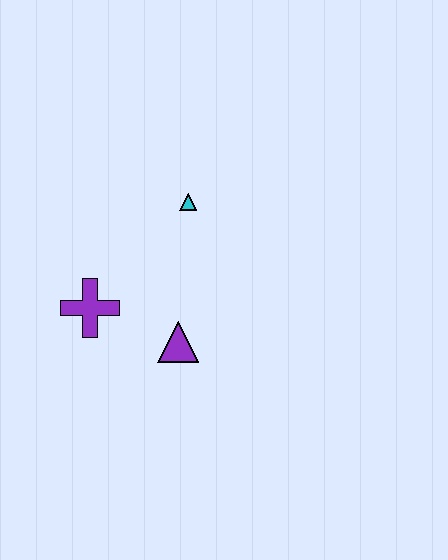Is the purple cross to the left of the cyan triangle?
Yes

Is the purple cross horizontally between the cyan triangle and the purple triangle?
No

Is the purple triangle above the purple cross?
No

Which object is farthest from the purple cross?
The cyan triangle is farthest from the purple cross.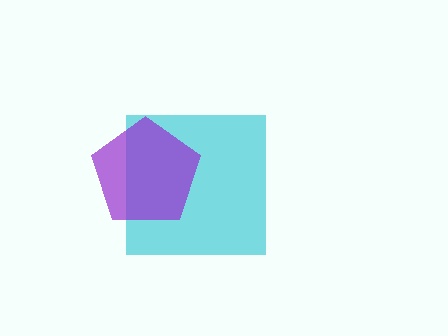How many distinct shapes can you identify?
There are 2 distinct shapes: a cyan square, a purple pentagon.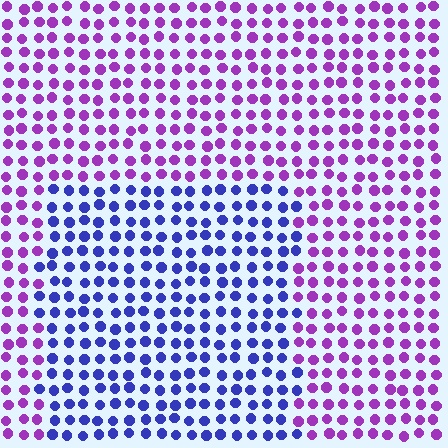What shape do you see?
I see a rectangle.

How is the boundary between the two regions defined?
The boundary is defined purely by a slight shift in hue (about 50 degrees). Spacing, size, and orientation are identical on both sides.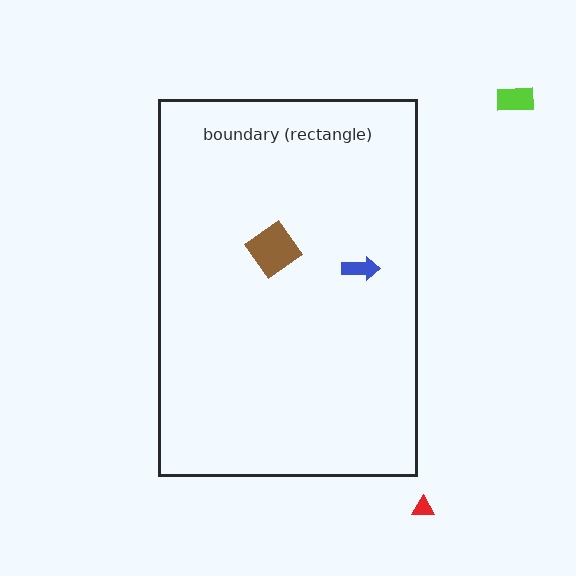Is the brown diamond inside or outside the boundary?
Inside.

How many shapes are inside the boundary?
2 inside, 2 outside.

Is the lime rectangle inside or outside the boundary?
Outside.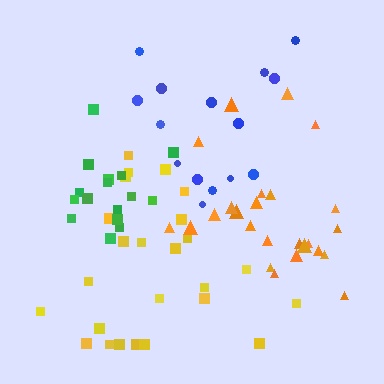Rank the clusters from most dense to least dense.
green, orange, yellow, blue.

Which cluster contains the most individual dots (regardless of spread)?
Yellow (25).